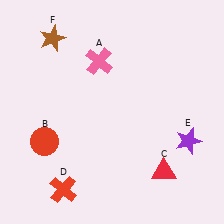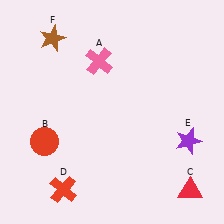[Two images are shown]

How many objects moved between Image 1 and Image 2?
1 object moved between the two images.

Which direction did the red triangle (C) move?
The red triangle (C) moved right.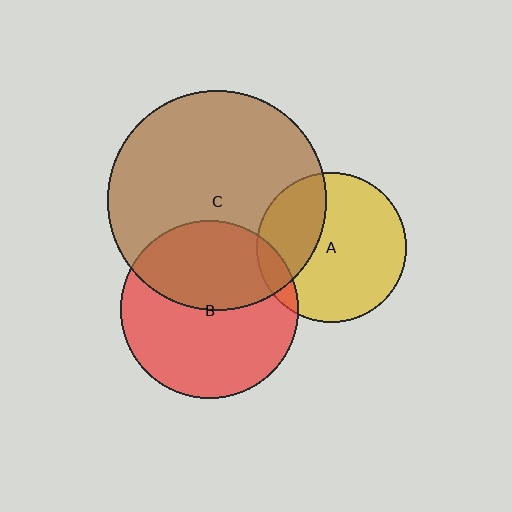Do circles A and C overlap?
Yes.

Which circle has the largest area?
Circle C (brown).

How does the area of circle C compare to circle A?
Approximately 2.1 times.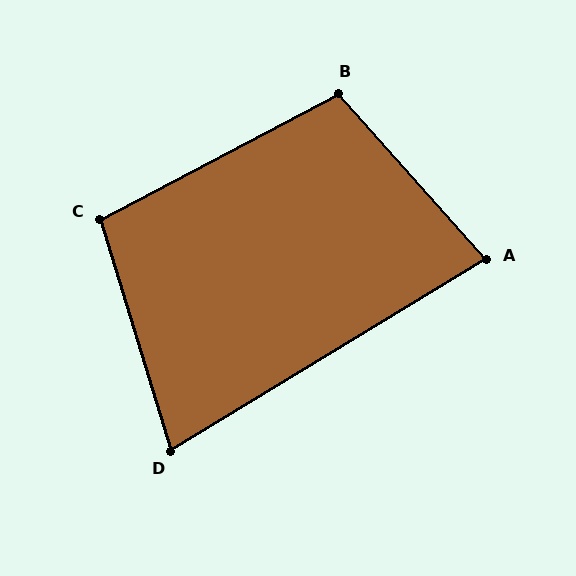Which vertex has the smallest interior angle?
D, at approximately 76 degrees.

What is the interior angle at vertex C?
Approximately 100 degrees (obtuse).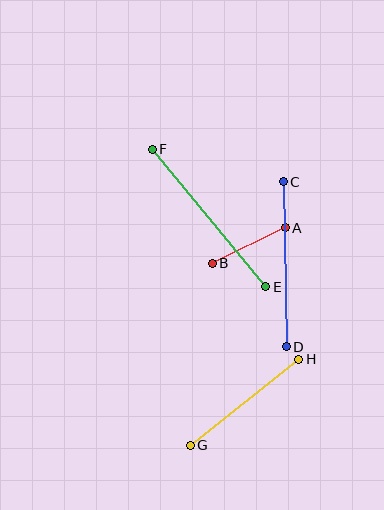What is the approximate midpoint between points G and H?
The midpoint is at approximately (245, 402) pixels.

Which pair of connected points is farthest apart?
Points E and F are farthest apart.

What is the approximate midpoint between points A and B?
The midpoint is at approximately (249, 246) pixels.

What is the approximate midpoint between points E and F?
The midpoint is at approximately (209, 218) pixels.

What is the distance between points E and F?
The distance is approximately 178 pixels.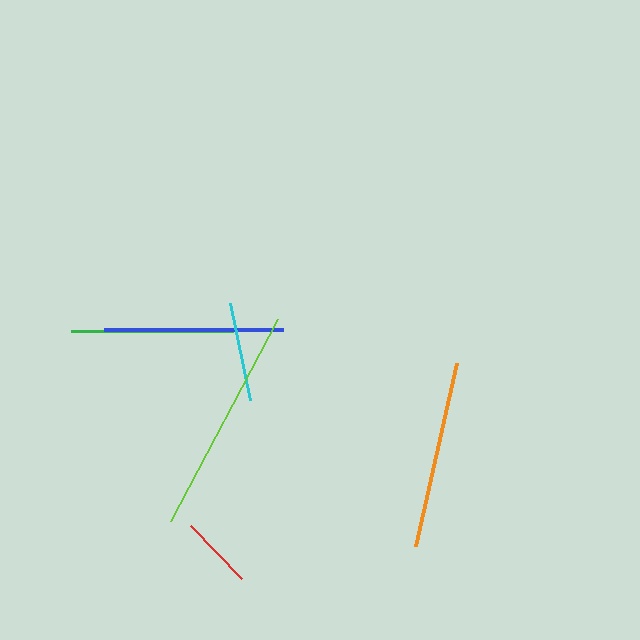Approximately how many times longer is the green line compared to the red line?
The green line is approximately 2.2 times the length of the red line.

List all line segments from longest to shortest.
From longest to shortest: lime, orange, blue, green, cyan, red.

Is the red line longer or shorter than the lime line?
The lime line is longer than the red line.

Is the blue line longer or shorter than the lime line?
The lime line is longer than the blue line.